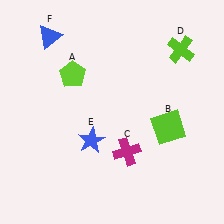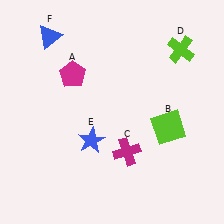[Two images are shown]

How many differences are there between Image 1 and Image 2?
There is 1 difference between the two images.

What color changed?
The pentagon (A) changed from lime in Image 1 to magenta in Image 2.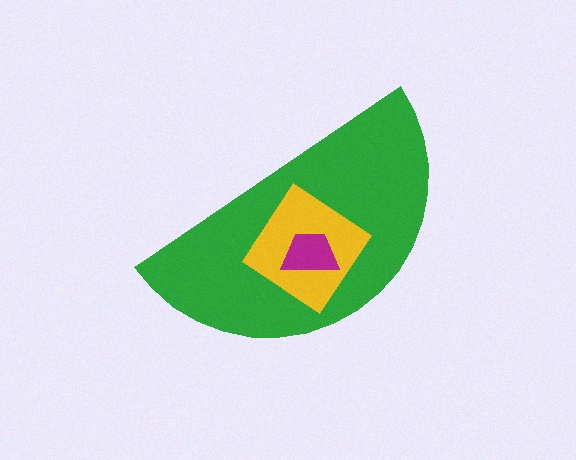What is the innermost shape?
The magenta trapezoid.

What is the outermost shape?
The green semicircle.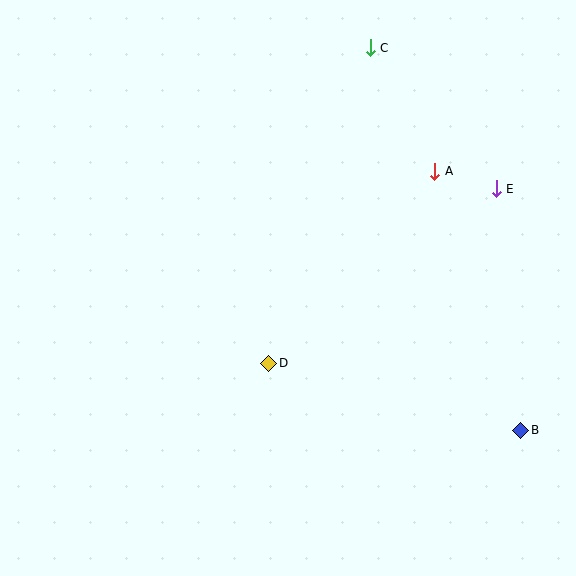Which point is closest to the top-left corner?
Point C is closest to the top-left corner.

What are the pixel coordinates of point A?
Point A is at (435, 171).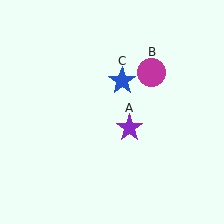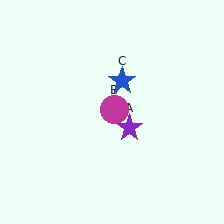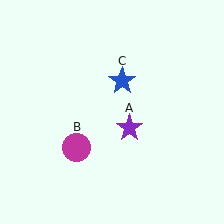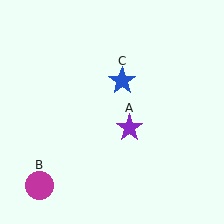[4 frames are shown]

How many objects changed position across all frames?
1 object changed position: magenta circle (object B).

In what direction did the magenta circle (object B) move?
The magenta circle (object B) moved down and to the left.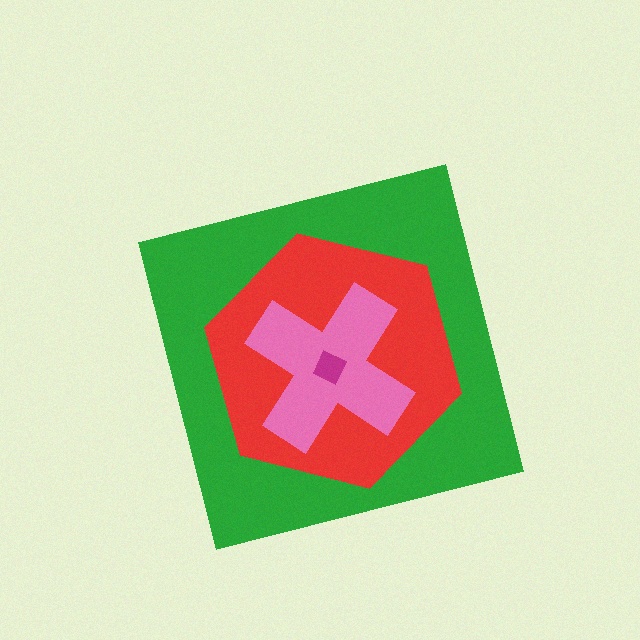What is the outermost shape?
The green square.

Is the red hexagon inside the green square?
Yes.